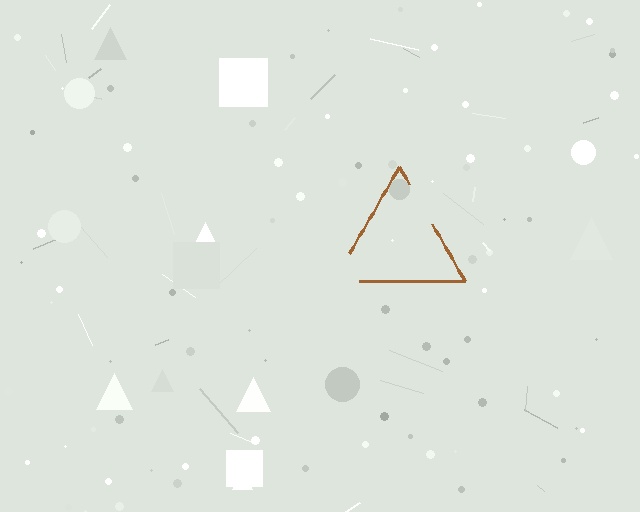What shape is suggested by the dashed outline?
The dashed outline suggests a triangle.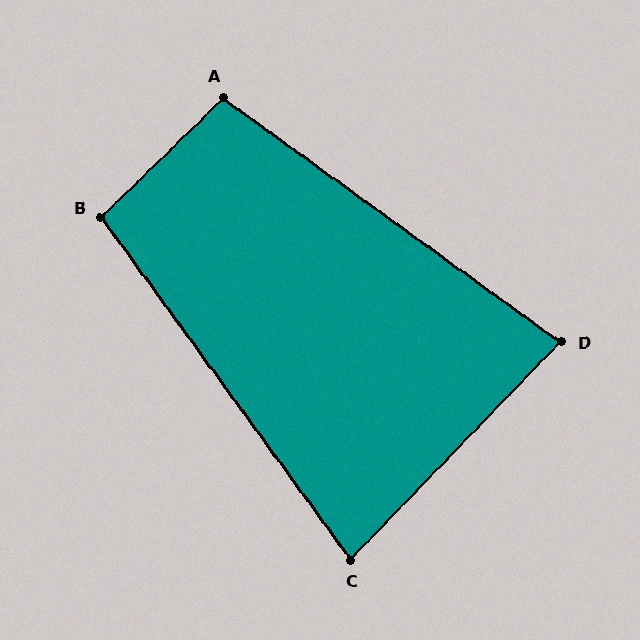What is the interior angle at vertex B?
Approximately 98 degrees (obtuse).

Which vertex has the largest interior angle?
A, at approximately 100 degrees.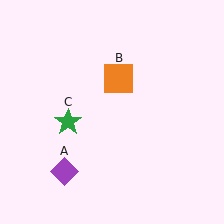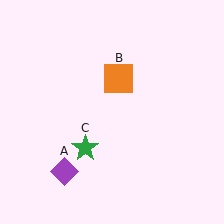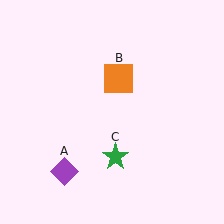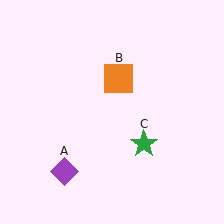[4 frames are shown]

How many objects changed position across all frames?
1 object changed position: green star (object C).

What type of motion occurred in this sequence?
The green star (object C) rotated counterclockwise around the center of the scene.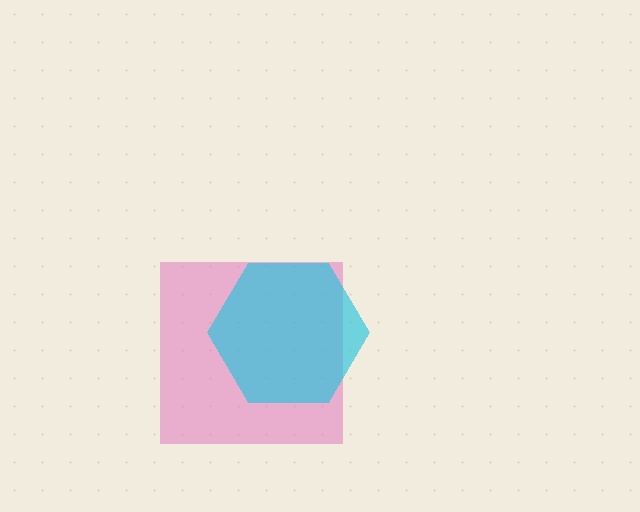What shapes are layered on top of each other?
The layered shapes are: a pink square, a cyan hexagon.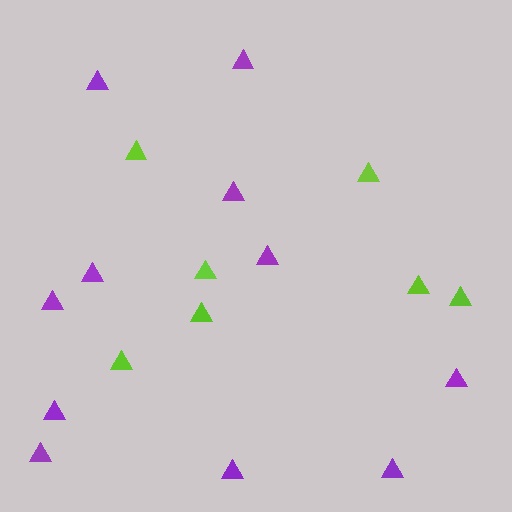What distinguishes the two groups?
There are 2 groups: one group of lime triangles (7) and one group of purple triangles (11).